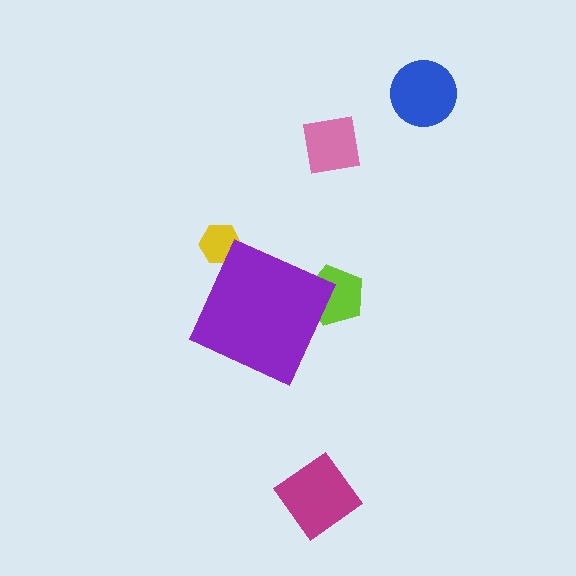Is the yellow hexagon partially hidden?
Yes, the yellow hexagon is partially hidden behind the purple diamond.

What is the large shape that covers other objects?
A purple diamond.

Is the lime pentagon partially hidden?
Yes, the lime pentagon is partially hidden behind the purple diamond.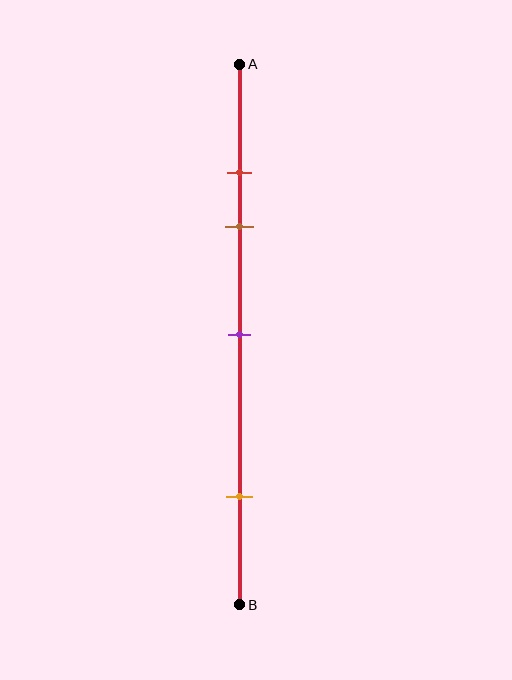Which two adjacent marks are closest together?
The red and brown marks are the closest adjacent pair.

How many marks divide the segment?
There are 4 marks dividing the segment.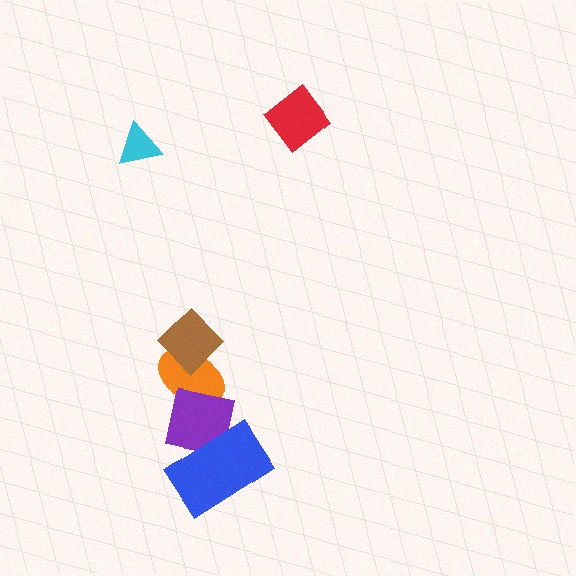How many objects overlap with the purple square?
2 objects overlap with the purple square.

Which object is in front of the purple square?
The blue rectangle is in front of the purple square.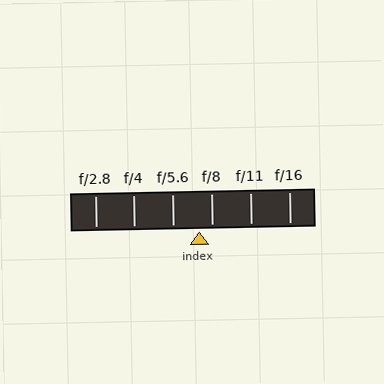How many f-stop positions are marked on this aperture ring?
There are 6 f-stop positions marked.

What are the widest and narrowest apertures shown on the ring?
The widest aperture shown is f/2.8 and the narrowest is f/16.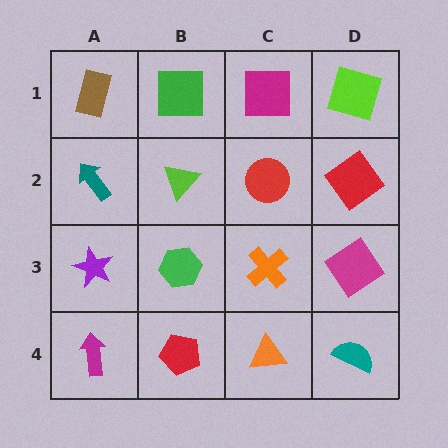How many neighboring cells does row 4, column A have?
2.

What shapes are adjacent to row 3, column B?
A lime triangle (row 2, column B), a red pentagon (row 4, column B), a purple star (row 3, column A), an orange cross (row 3, column C).